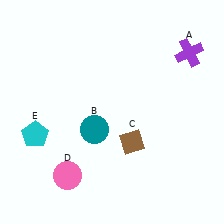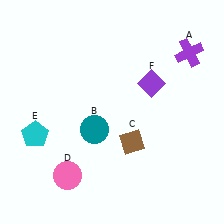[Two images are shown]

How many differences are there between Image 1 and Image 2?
There is 1 difference between the two images.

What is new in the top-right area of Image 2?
A purple diamond (F) was added in the top-right area of Image 2.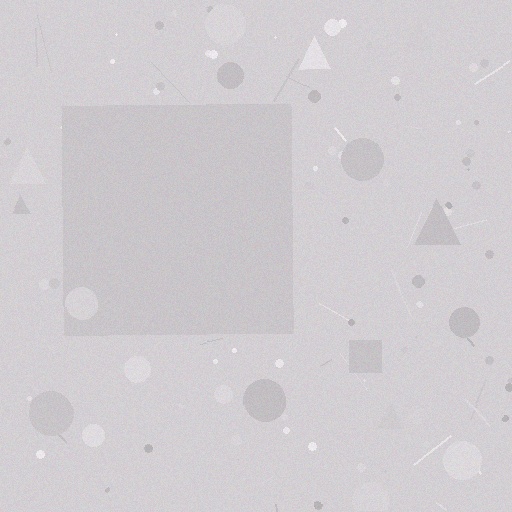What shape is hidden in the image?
A square is hidden in the image.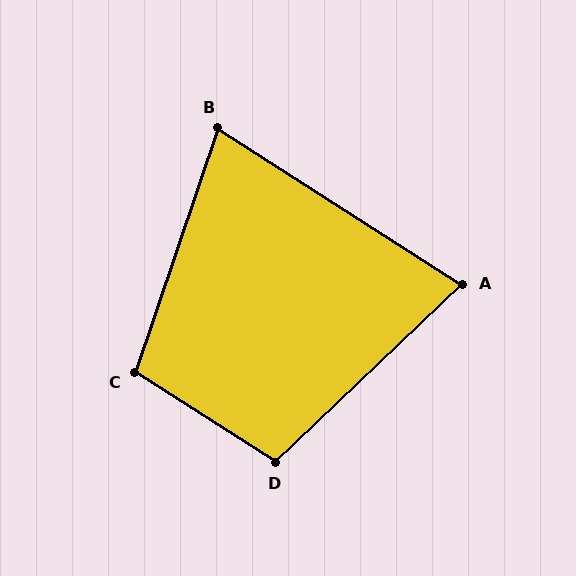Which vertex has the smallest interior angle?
A, at approximately 76 degrees.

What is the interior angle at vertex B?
Approximately 76 degrees (acute).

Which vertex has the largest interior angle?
C, at approximately 104 degrees.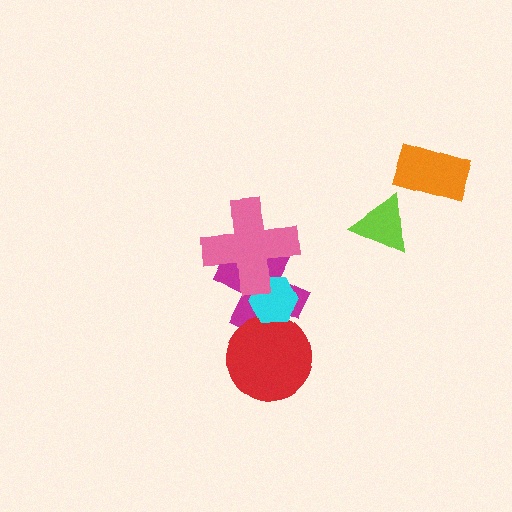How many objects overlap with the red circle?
2 objects overlap with the red circle.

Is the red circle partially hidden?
Yes, it is partially covered by another shape.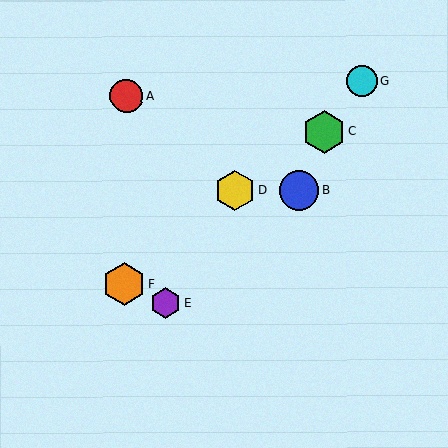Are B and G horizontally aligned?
No, B is at y≈190 and G is at y≈81.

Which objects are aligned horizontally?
Objects B, D are aligned horizontally.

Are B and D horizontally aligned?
Yes, both are at y≈190.